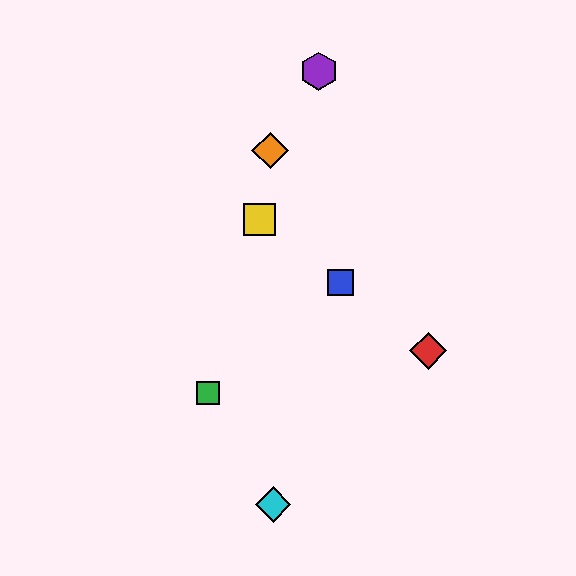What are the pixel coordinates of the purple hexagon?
The purple hexagon is at (319, 71).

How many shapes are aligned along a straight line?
3 shapes (the red diamond, the blue square, the yellow square) are aligned along a straight line.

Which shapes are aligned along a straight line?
The red diamond, the blue square, the yellow square are aligned along a straight line.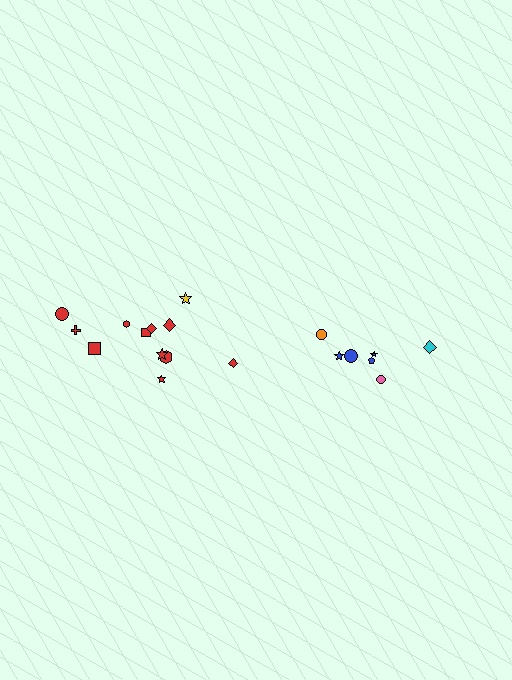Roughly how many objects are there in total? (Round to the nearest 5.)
Roughly 20 objects in total.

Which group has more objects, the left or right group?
The left group.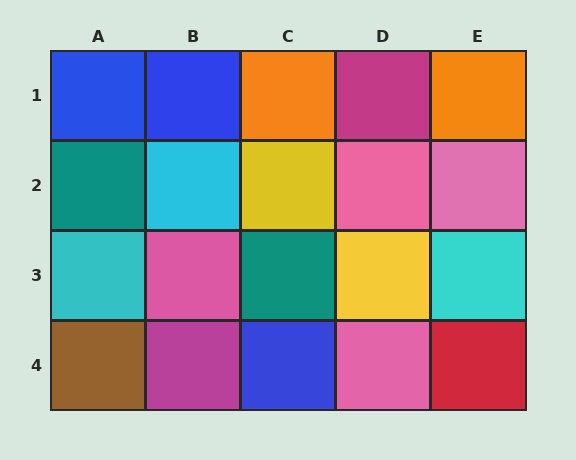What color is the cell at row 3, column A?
Cyan.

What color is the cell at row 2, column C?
Yellow.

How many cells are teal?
2 cells are teal.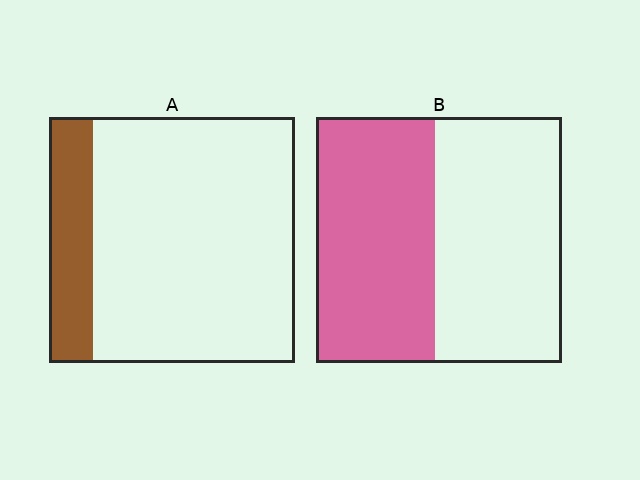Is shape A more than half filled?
No.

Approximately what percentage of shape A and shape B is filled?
A is approximately 20% and B is approximately 50%.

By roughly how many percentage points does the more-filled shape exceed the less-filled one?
By roughly 30 percentage points (B over A).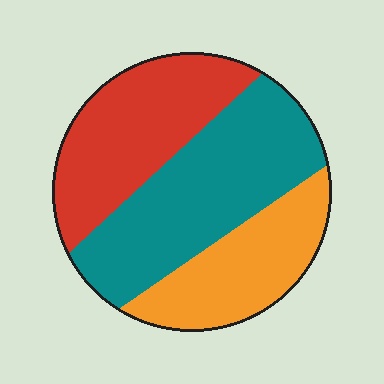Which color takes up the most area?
Teal, at roughly 40%.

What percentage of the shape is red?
Red takes up between a quarter and a half of the shape.